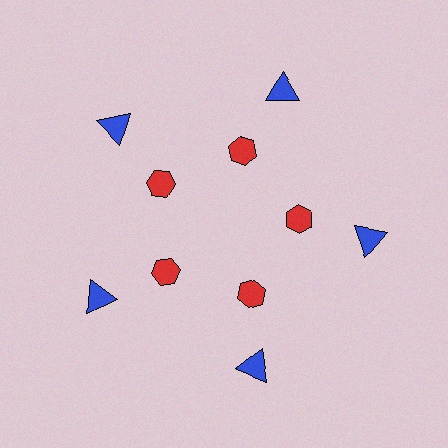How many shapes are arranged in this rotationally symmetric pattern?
There are 10 shapes, arranged in 5 groups of 2.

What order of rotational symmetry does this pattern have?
This pattern has 5-fold rotational symmetry.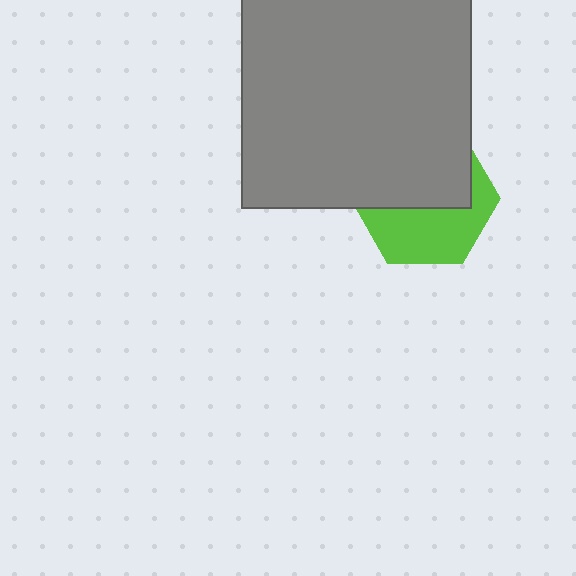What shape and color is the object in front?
The object in front is a gray square.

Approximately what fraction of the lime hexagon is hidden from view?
Roughly 54% of the lime hexagon is hidden behind the gray square.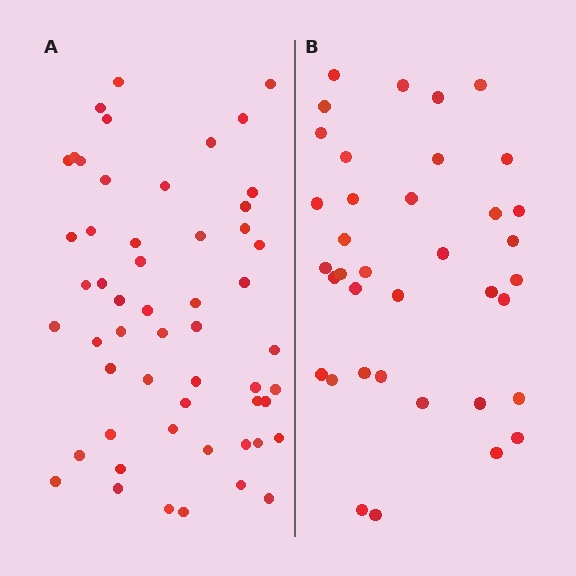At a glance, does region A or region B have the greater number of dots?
Region A (the left region) has more dots.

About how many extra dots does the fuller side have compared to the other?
Region A has approximately 15 more dots than region B.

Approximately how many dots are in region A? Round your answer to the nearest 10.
About 50 dots. (The exact count is 54, which rounds to 50.)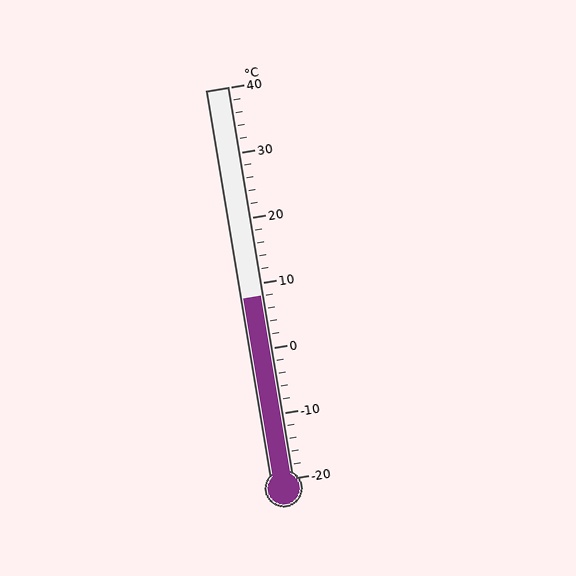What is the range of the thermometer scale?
The thermometer scale ranges from -20°C to 40°C.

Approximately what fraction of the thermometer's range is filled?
The thermometer is filled to approximately 45% of its range.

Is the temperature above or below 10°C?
The temperature is below 10°C.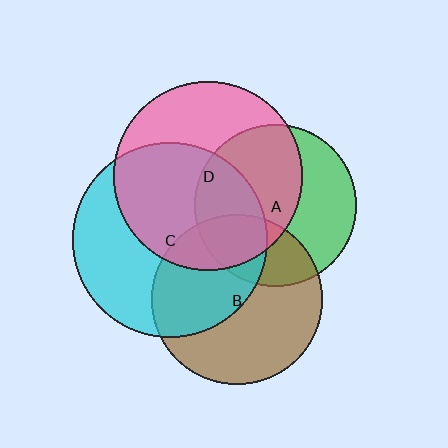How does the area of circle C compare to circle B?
Approximately 1.3 times.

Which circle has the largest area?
Circle C (cyan).